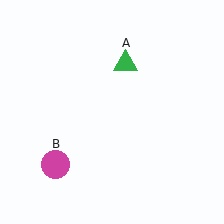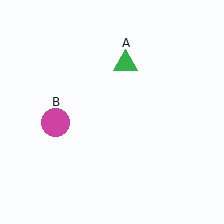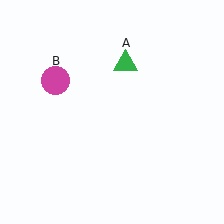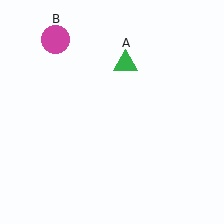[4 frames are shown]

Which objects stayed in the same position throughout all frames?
Green triangle (object A) remained stationary.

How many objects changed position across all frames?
1 object changed position: magenta circle (object B).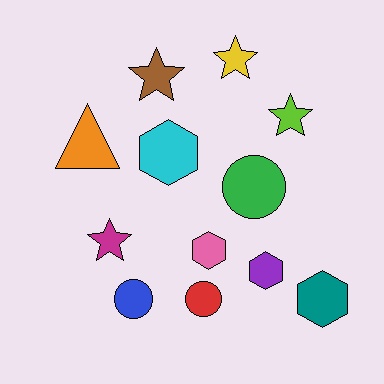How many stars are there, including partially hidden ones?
There are 4 stars.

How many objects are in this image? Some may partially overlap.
There are 12 objects.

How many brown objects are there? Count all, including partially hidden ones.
There is 1 brown object.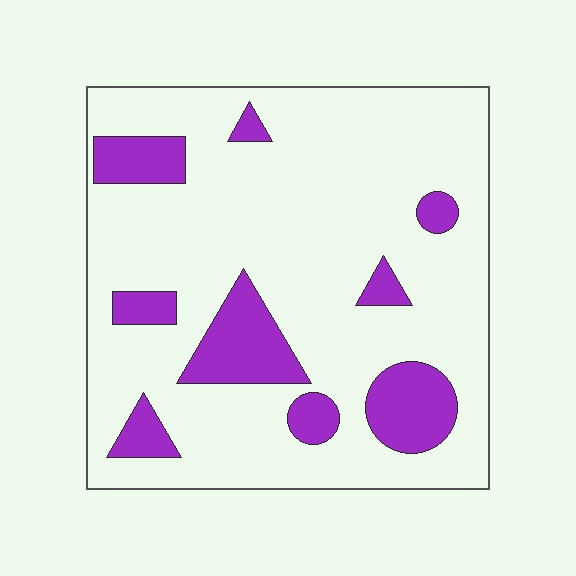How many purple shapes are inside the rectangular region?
9.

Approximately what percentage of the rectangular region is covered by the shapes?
Approximately 20%.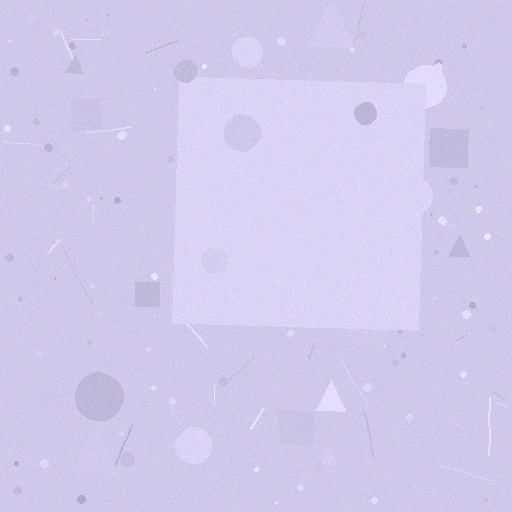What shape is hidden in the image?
A square is hidden in the image.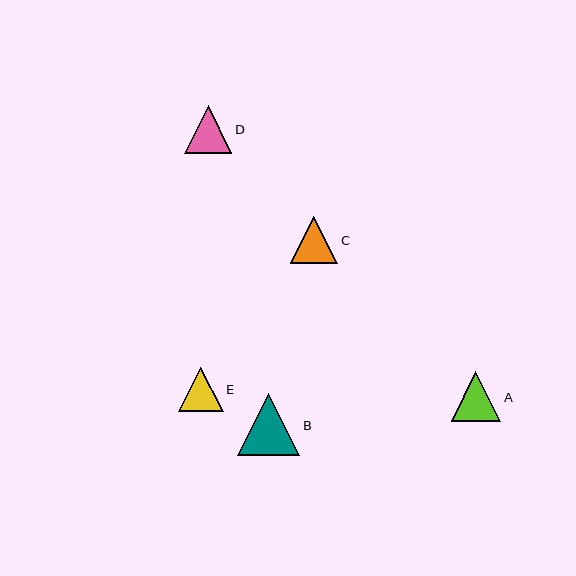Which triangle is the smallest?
Triangle E is the smallest with a size of approximately 44 pixels.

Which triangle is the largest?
Triangle B is the largest with a size of approximately 62 pixels.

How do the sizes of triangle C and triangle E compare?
Triangle C and triangle E are approximately the same size.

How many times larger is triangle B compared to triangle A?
Triangle B is approximately 1.3 times the size of triangle A.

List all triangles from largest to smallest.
From largest to smallest: B, A, C, D, E.